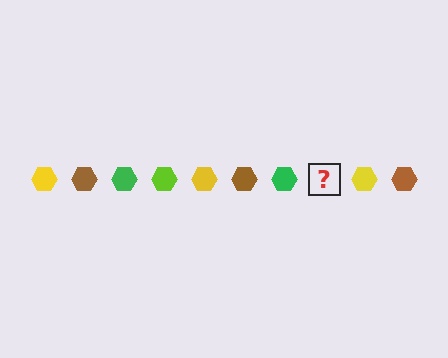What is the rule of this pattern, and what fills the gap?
The rule is that the pattern cycles through yellow, brown, green, lime hexagons. The gap should be filled with a lime hexagon.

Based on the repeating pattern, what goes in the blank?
The blank should be a lime hexagon.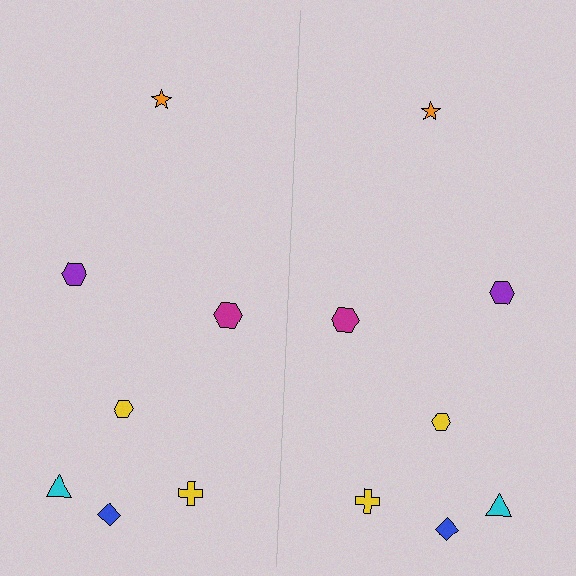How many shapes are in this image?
There are 14 shapes in this image.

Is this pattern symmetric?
Yes, this pattern has bilateral (reflection) symmetry.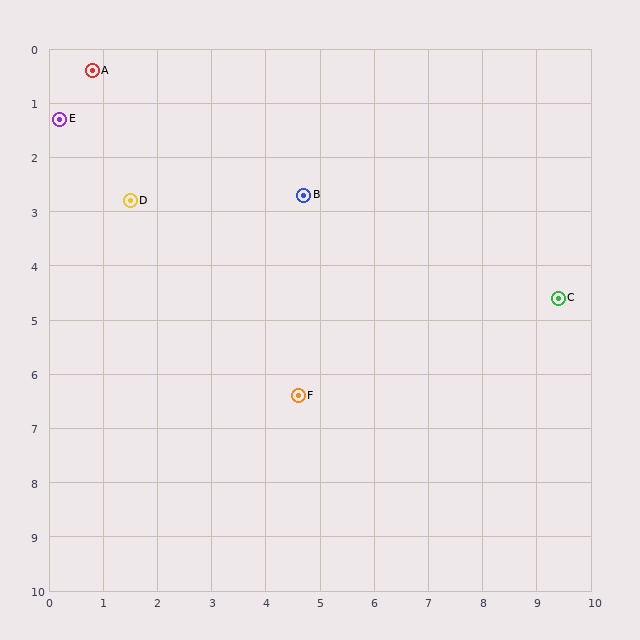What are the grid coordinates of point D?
Point D is at approximately (1.5, 2.8).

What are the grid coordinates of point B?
Point B is at approximately (4.7, 2.7).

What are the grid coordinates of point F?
Point F is at approximately (4.6, 6.4).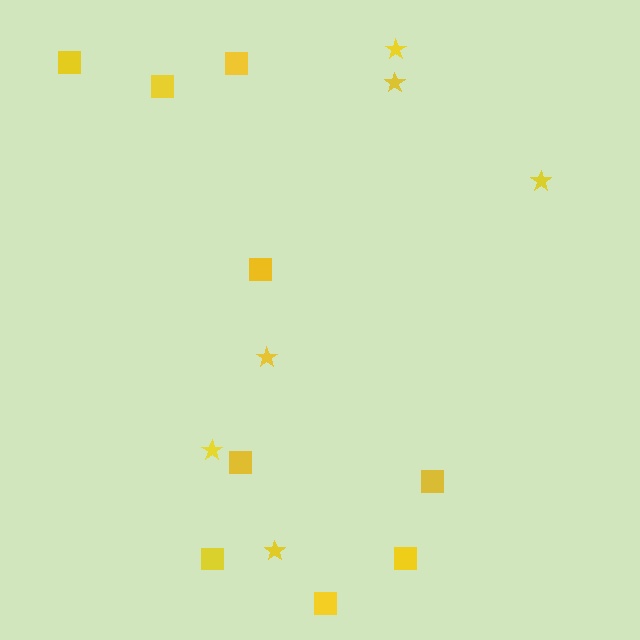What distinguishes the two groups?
There are 2 groups: one group of squares (9) and one group of stars (6).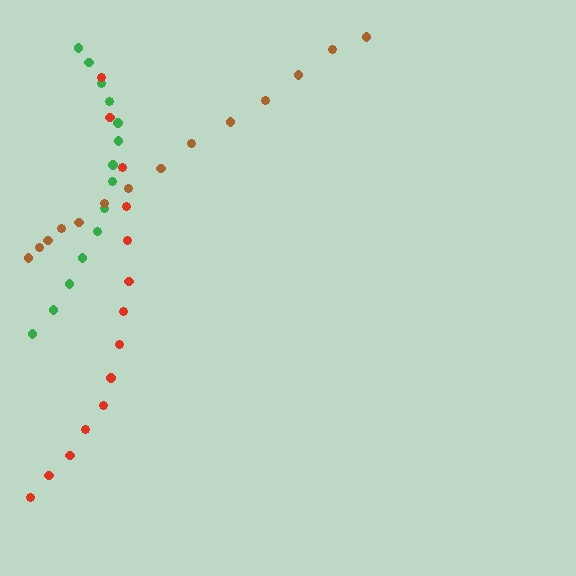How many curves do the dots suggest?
There are 3 distinct paths.